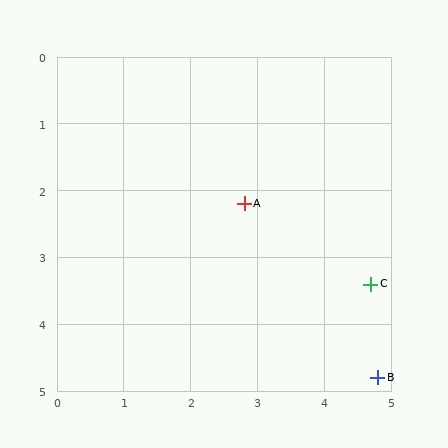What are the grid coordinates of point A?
Point A is at approximately (2.8, 2.2).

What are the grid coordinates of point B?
Point B is at approximately (4.8, 4.8).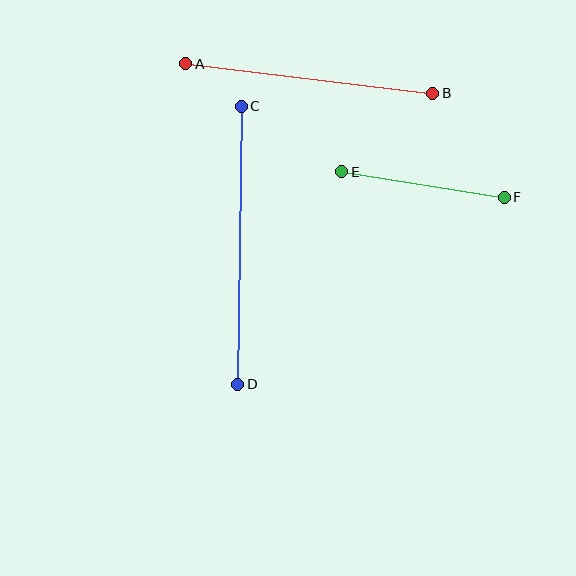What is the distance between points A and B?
The distance is approximately 249 pixels.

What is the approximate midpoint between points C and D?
The midpoint is at approximately (239, 245) pixels.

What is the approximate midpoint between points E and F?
The midpoint is at approximately (423, 185) pixels.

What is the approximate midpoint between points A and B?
The midpoint is at approximately (309, 78) pixels.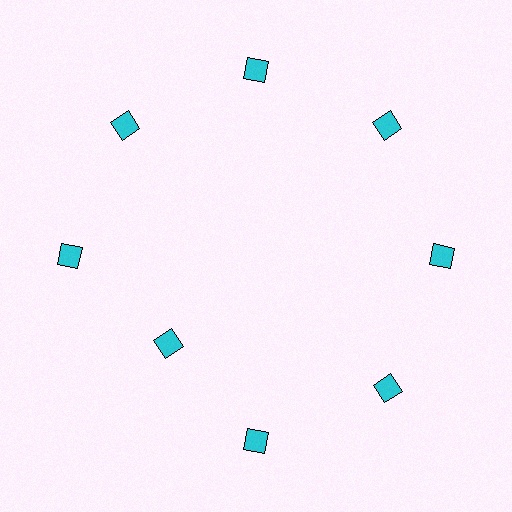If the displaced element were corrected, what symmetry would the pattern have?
It would have 8-fold rotational symmetry — the pattern would map onto itself every 45 degrees.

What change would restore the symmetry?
The symmetry would be restored by moving it outward, back onto the ring so that all 8 diamonds sit at equal angles and equal distance from the center.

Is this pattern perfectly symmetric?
No. The 8 cyan diamonds are arranged in a ring, but one element near the 8 o'clock position is pulled inward toward the center, breaking the 8-fold rotational symmetry.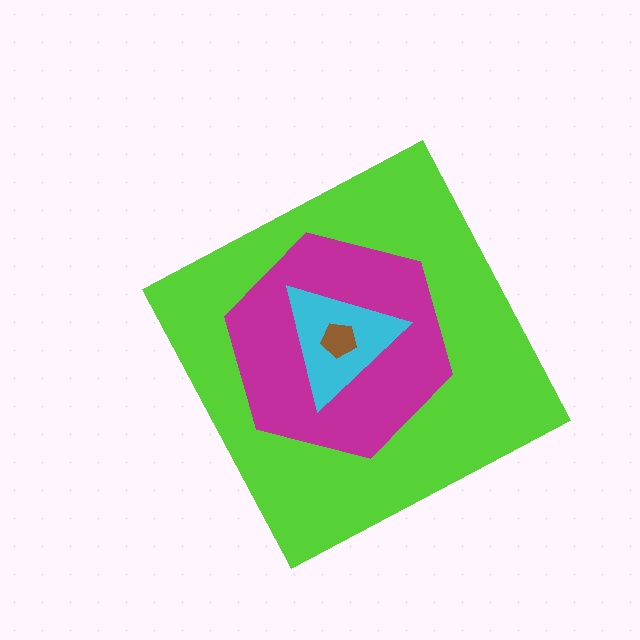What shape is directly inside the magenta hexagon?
The cyan triangle.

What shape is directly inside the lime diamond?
The magenta hexagon.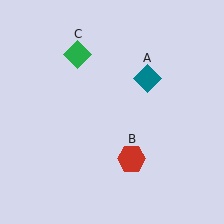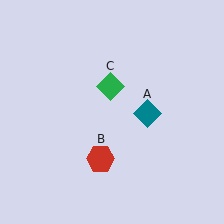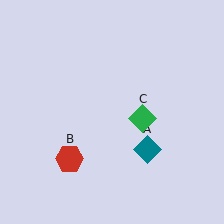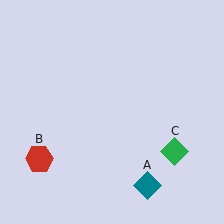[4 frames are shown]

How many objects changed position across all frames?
3 objects changed position: teal diamond (object A), red hexagon (object B), green diamond (object C).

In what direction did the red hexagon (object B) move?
The red hexagon (object B) moved left.